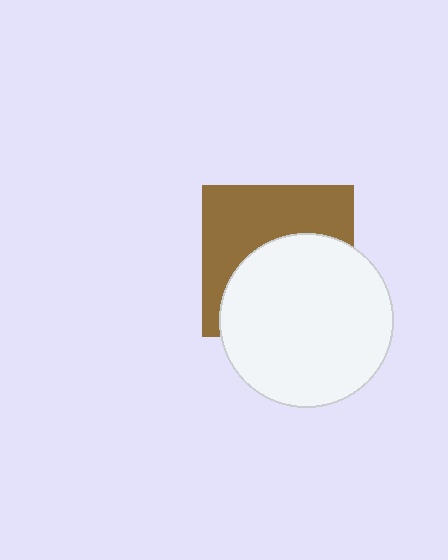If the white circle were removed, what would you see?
You would see the complete brown square.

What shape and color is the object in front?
The object in front is a white circle.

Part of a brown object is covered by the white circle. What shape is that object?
It is a square.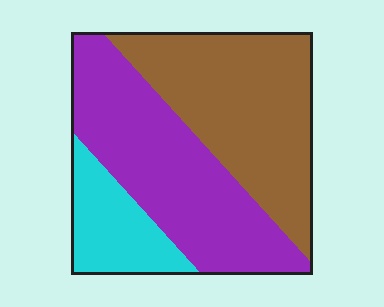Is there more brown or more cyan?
Brown.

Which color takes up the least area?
Cyan, at roughly 15%.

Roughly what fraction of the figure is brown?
Brown takes up about two fifths (2/5) of the figure.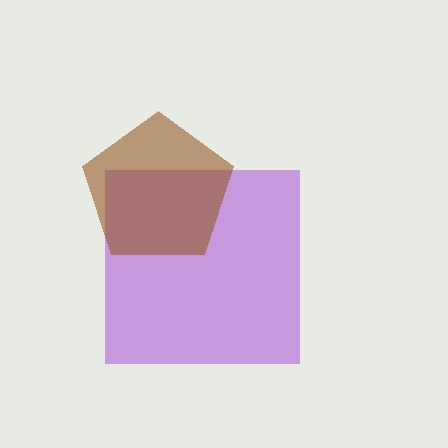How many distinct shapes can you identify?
There are 2 distinct shapes: a purple square, a brown pentagon.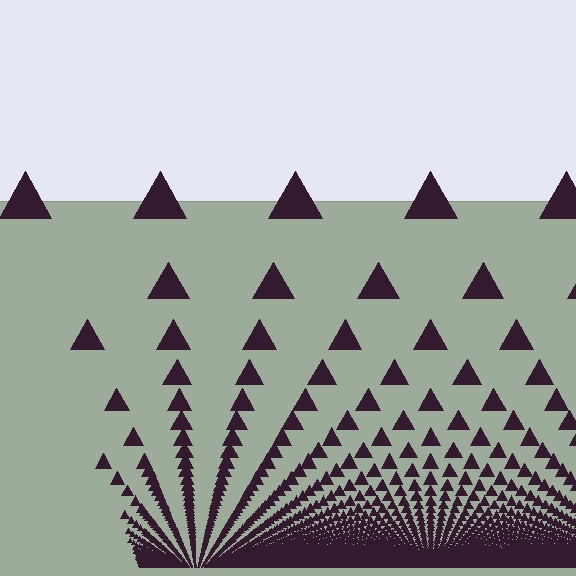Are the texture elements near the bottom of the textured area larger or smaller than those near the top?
Smaller. The gradient is inverted — elements near the bottom are smaller and denser.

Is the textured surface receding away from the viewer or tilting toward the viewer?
The surface appears to tilt toward the viewer. Texture elements get larger and sparser toward the top.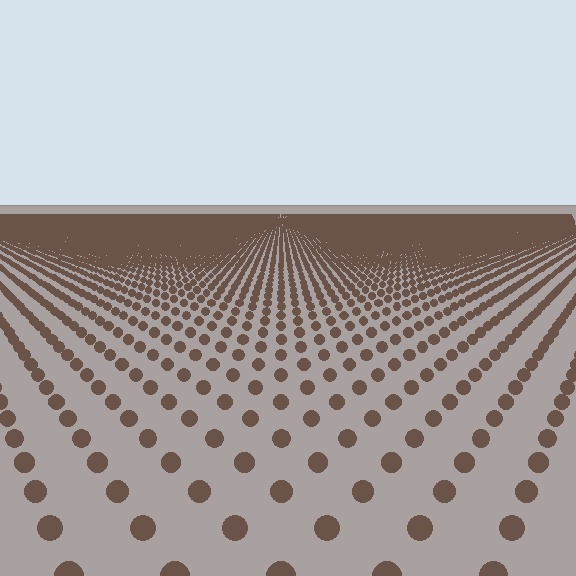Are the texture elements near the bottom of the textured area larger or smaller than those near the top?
Larger. Near the bottom, elements are closer to the viewer and appear at a bigger on-screen size.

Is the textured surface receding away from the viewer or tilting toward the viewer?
The surface is receding away from the viewer. Texture elements get smaller and denser toward the top.